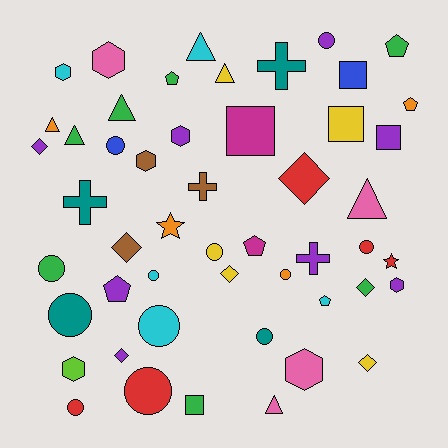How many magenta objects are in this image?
There are 2 magenta objects.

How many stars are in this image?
There are 2 stars.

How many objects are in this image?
There are 50 objects.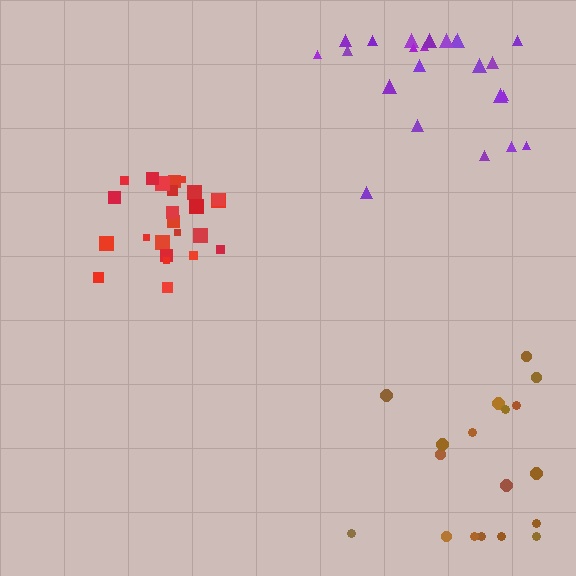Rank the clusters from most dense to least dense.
red, purple, brown.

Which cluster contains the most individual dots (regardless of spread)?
Red (26).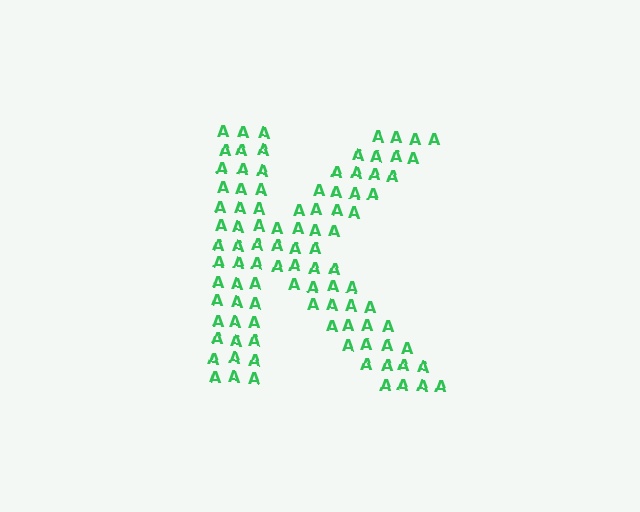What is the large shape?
The large shape is the letter K.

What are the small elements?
The small elements are letter A's.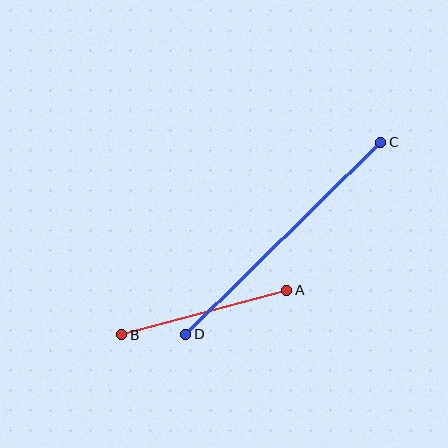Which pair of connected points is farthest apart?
Points C and D are farthest apart.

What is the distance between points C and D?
The distance is approximately 274 pixels.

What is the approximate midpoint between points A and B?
The midpoint is at approximately (204, 313) pixels.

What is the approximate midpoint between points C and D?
The midpoint is at approximately (283, 238) pixels.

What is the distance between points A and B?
The distance is approximately 171 pixels.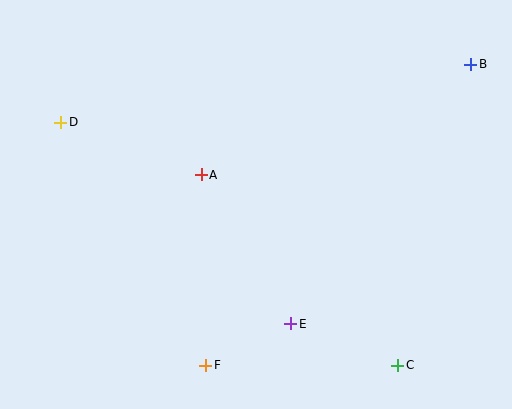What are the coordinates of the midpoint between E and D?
The midpoint between E and D is at (176, 223).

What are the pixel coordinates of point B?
Point B is at (471, 64).